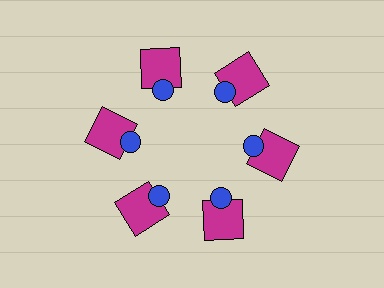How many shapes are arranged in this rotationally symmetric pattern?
There are 12 shapes, arranged in 6 groups of 2.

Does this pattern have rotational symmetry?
Yes, this pattern has 6-fold rotational symmetry. It looks the same after rotating 60 degrees around the center.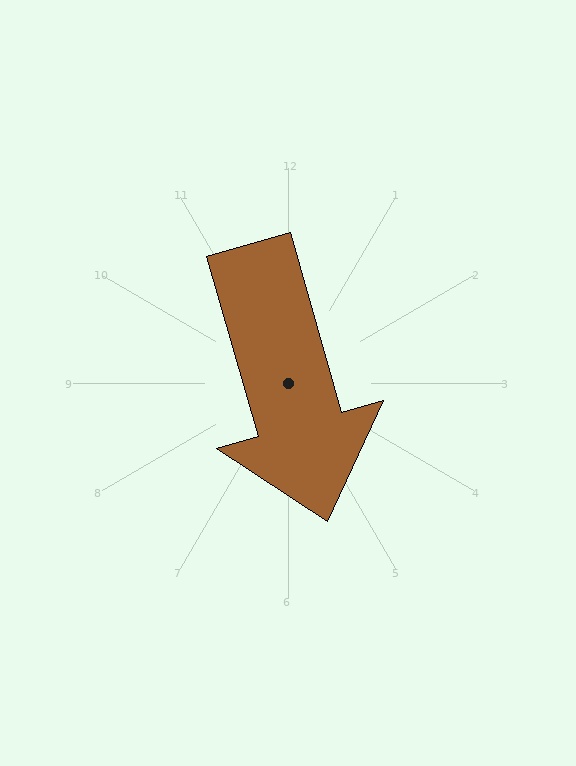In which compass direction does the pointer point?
South.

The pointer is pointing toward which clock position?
Roughly 5 o'clock.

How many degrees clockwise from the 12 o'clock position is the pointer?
Approximately 164 degrees.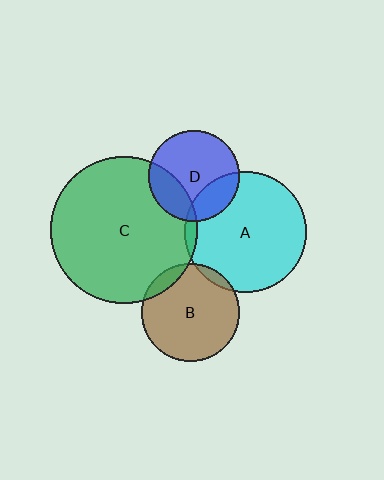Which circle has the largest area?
Circle C (green).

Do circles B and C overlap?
Yes.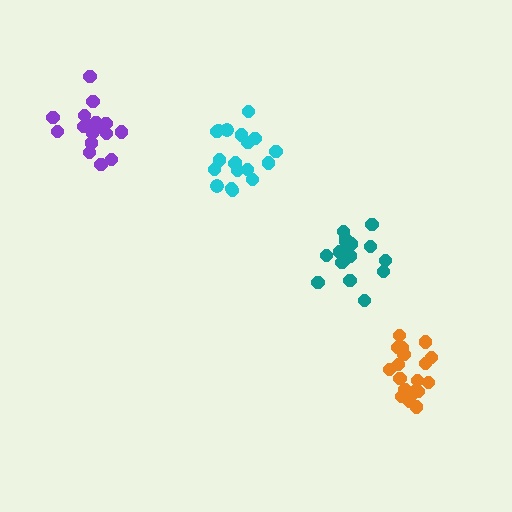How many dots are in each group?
Group 1: 19 dots, Group 2: 19 dots, Group 3: 17 dots, Group 4: 19 dots (74 total).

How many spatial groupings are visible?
There are 4 spatial groupings.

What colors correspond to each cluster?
The clusters are colored: orange, teal, purple, cyan.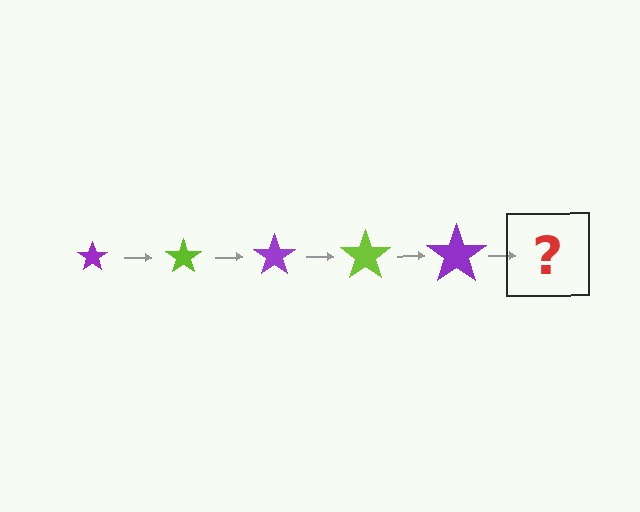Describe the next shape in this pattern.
It should be a lime star, larger than the previous one.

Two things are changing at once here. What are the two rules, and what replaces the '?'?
The two rules are that the star grows larger each step and the color cycles through purple and lime. The '?' should be a lime star, larger than the previous one.